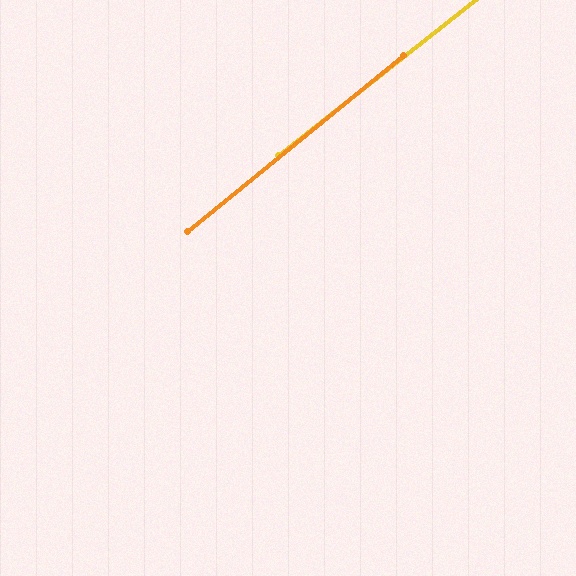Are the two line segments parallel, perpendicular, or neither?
Parallel — their directions differ by only 0.8°.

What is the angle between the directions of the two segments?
Approximately 1 degree.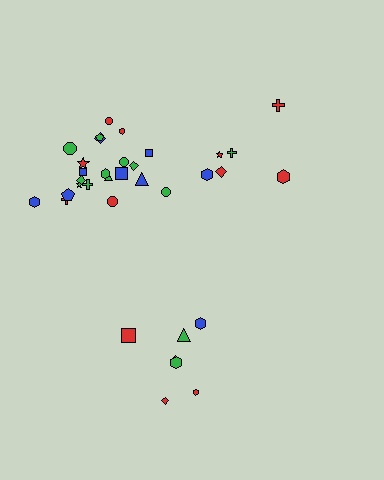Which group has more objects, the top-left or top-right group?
The top-left group.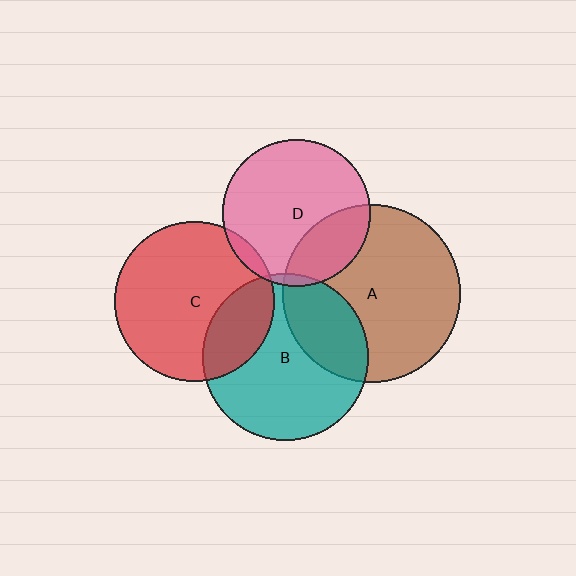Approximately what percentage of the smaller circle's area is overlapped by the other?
Approximately 5%.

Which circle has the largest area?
Circle A (brown).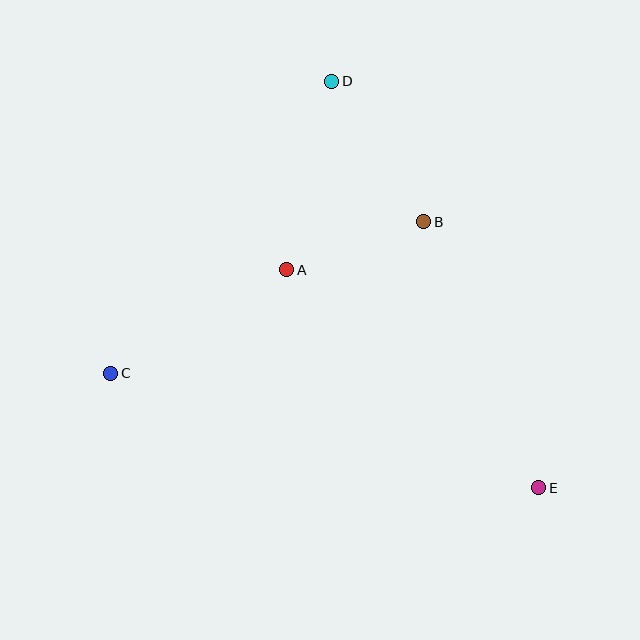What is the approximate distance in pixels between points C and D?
The distance between C and D is approximately 366 pixels.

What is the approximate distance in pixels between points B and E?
The distance between B and E is approximately 290 pixels.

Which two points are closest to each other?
Points A and B are closest to each other.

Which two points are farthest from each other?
Points D and E are farthest from each other.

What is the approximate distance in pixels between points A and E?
The distance between A and E is approximately 333 pixels.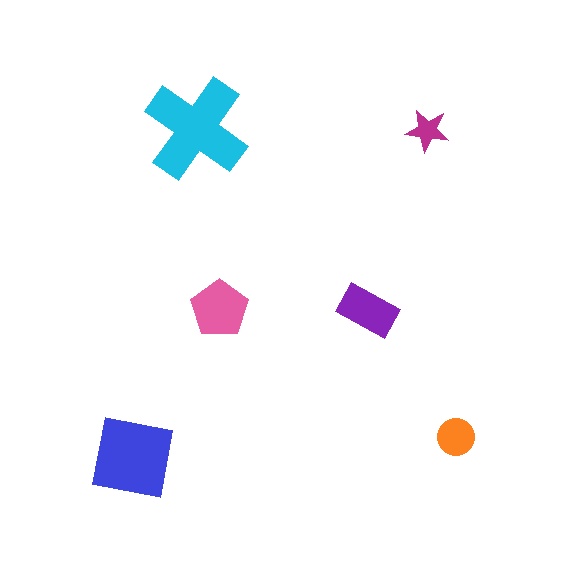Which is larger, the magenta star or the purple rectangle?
The purple rectangle.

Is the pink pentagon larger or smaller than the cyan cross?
Smaller.